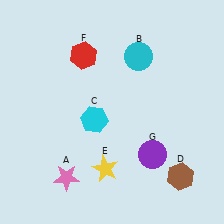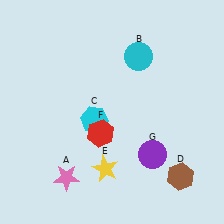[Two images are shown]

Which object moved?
The red hexagon (F) moved down.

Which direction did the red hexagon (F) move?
The red hexagon (F) moved down.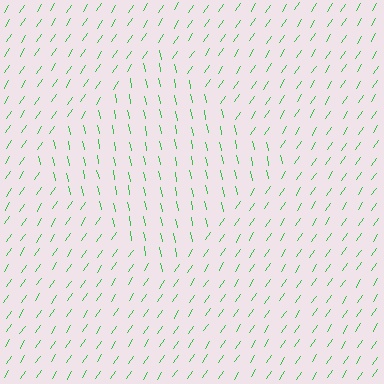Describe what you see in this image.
The image is filled with small green line segments. A diamond region in the image has lines oriented differently from the surrounding lines, creating a visible texture boundary.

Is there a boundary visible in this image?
Yes, there is a texture boundary formed by a change in line orientation.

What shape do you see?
I see a diamond.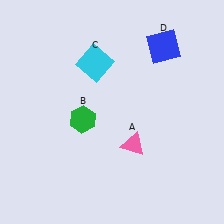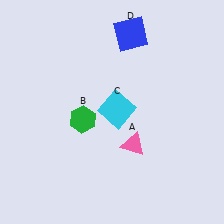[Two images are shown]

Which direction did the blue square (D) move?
The blue square (D) moved left.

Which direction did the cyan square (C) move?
The cyan square (C) moved down.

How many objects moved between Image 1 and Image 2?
2 objects moved between the two images.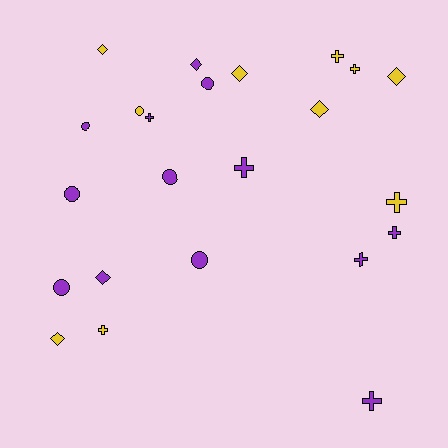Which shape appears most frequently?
Cross, with 9 objects.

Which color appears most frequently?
Purple, with 13 objects.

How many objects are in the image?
There are 23 objects.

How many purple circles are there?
There are 6 purple circles.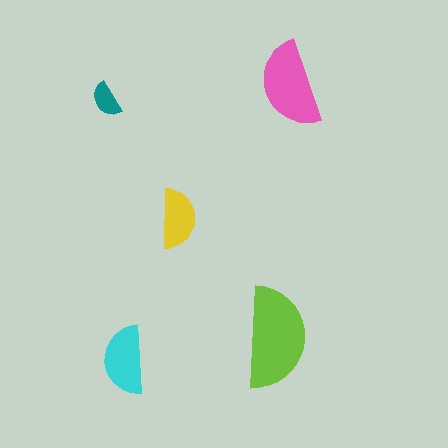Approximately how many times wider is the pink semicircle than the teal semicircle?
About 2.5 times wider.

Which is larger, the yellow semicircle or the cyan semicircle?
The cyan one.